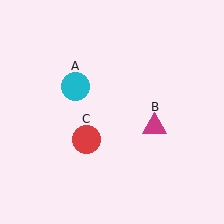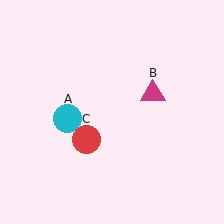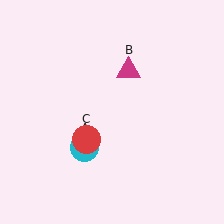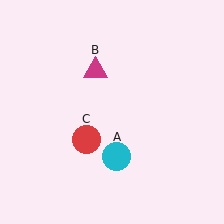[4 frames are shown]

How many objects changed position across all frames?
2 objects changed position: cyan circle (object A), magenta triangle (object B).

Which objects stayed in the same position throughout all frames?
Red circle (object C) remained stationary.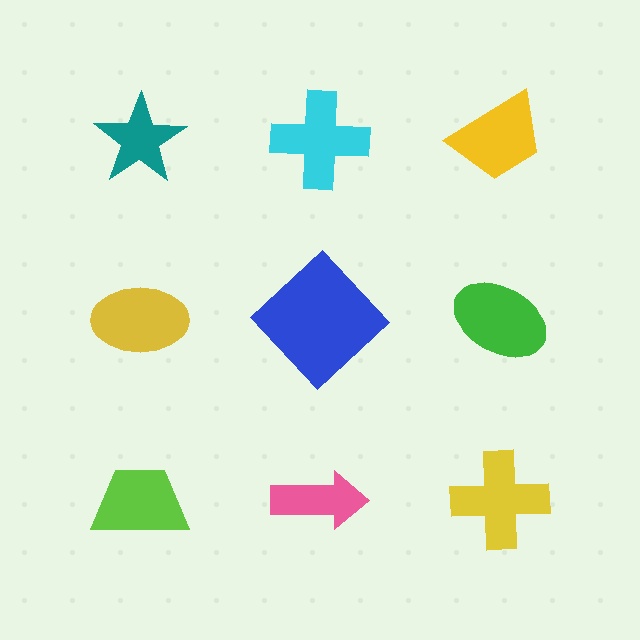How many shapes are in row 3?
3 shapes.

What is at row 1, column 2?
A cyan cross.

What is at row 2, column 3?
A green ellipse.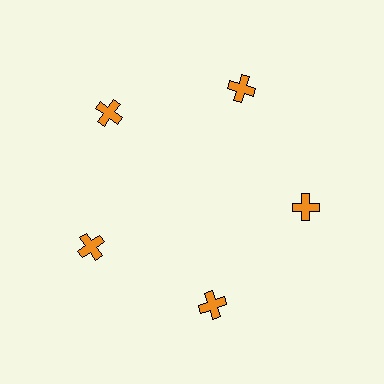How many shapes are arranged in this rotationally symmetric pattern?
There are 5 shapes, arranged in 5 groups of 1.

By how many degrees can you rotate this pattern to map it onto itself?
The pattern maps onto itself every 72 degrees of rotation.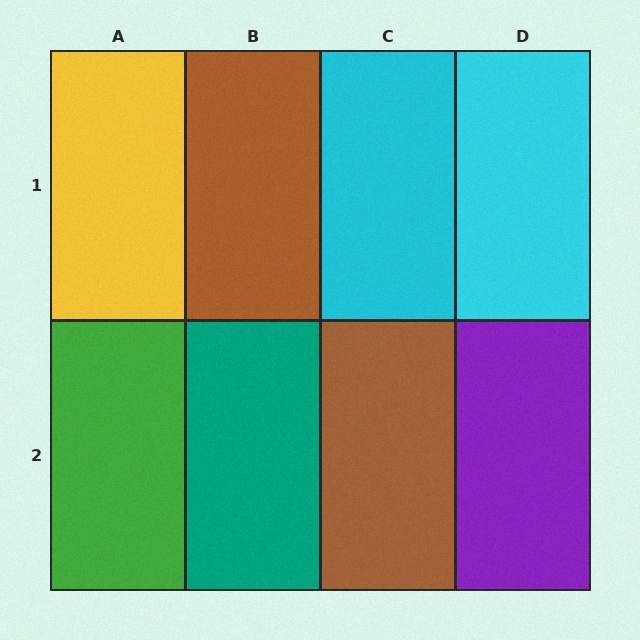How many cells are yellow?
1 cell is yellow.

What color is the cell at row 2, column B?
Teal.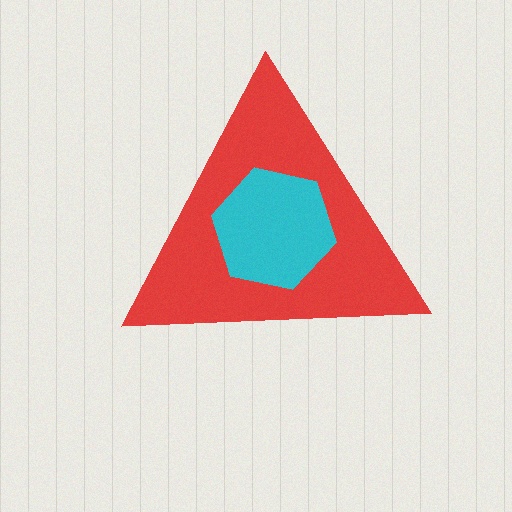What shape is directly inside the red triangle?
The cyan hexagon.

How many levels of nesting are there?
2.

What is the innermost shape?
The cyan hexagon.